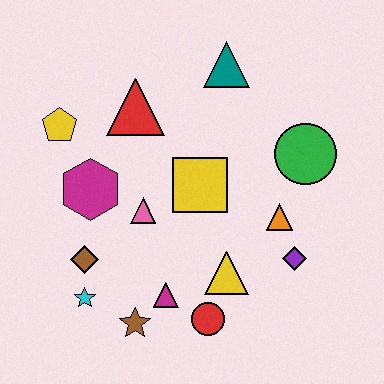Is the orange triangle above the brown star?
Yes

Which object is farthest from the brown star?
The teal triangle is farthest from the brown star.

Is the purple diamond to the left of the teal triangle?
No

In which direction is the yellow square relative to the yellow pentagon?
The yellow square is to the right of the yellow pentagon.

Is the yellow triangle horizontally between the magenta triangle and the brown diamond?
No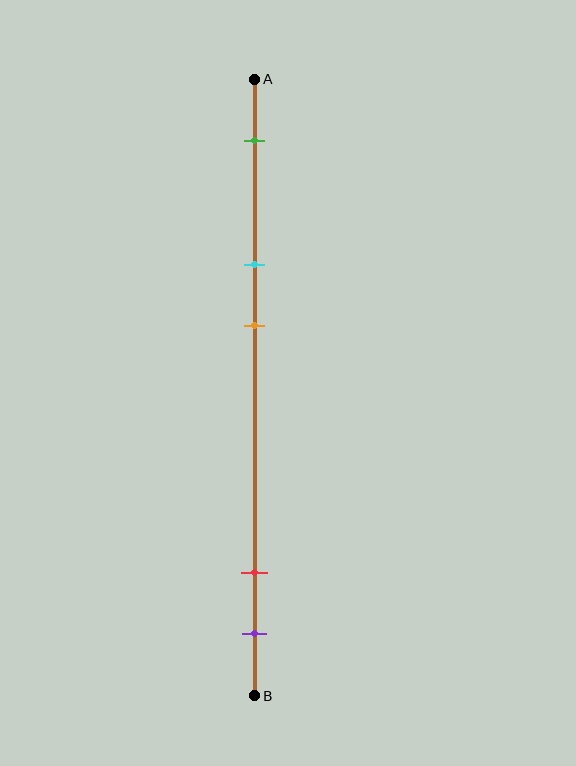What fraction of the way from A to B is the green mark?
The green mark is approximately 10% (0.1) of the way from A to B.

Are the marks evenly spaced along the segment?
No, the marks are not evenly spaced.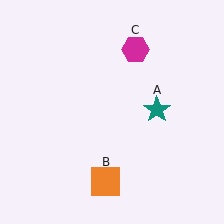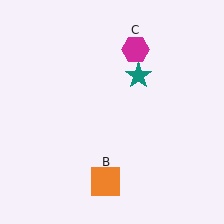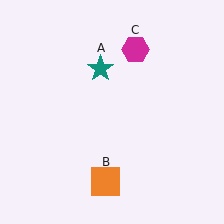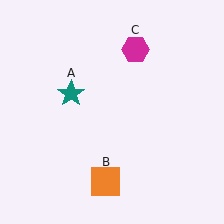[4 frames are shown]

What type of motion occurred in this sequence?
The teal star (object A) rotated counterclockwise around the center of the scene.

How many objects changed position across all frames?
1 object changed position: teal star (object A).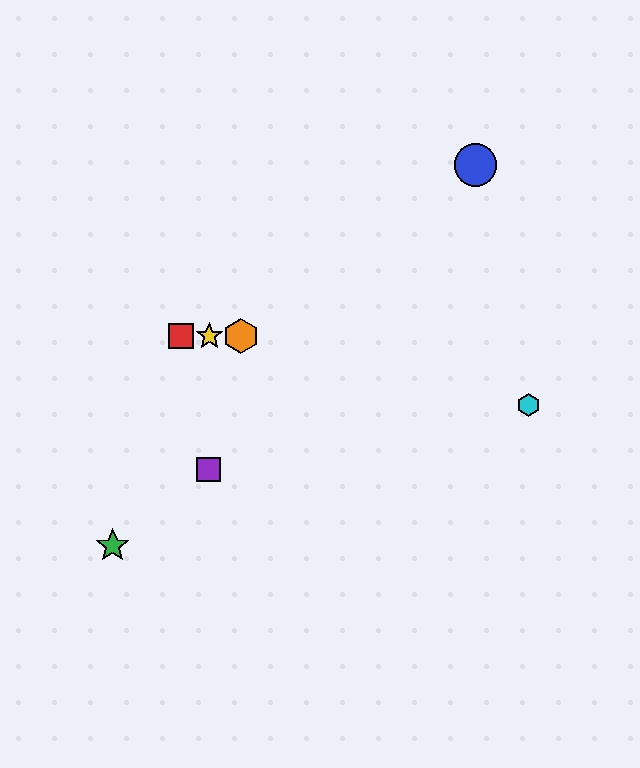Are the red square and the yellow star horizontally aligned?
Yes, both are at y≈336.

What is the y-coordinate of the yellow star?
The yellow star is at y≈336.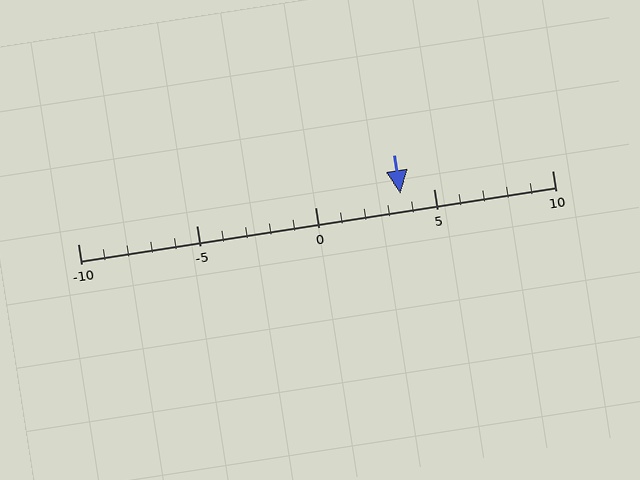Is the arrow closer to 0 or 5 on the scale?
The arrow is closer to 5.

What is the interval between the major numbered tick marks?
The major tick marks are spaced 5 units apart.